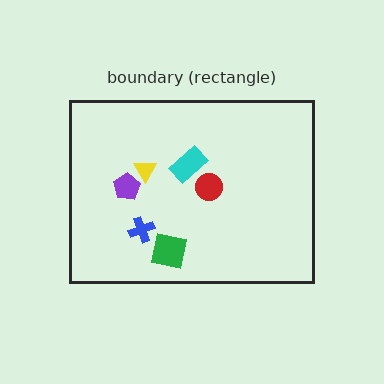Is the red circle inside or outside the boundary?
Inside.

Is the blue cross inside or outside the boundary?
Inside.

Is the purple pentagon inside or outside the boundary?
Inside.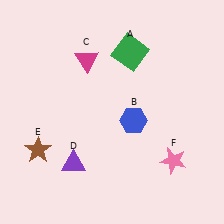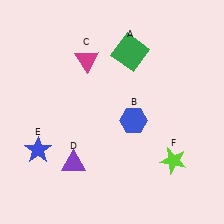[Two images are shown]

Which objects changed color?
E changed from brown to blue. F changed from pink to lime.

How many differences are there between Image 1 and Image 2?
There are 2 differences between the two images.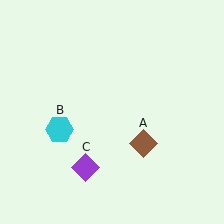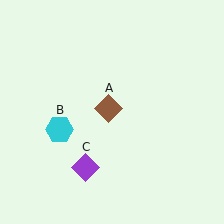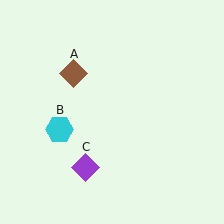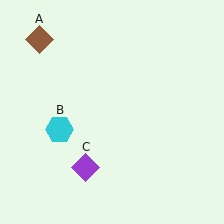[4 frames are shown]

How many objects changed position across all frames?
1 object changed position: brown diamond (object A).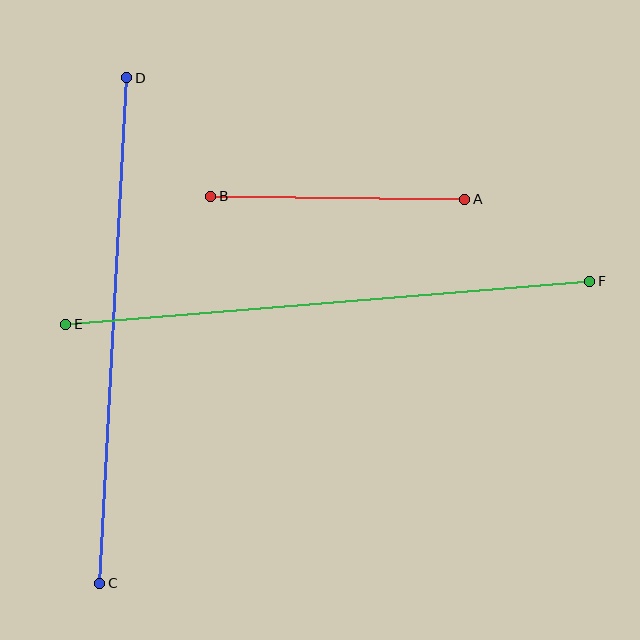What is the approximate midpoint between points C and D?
The midpoint is at approximately (113, 331) pixels.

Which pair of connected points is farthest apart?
Points E and F are farthest apart.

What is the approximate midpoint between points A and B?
The midpoint is at approximately (338, 198) pixels.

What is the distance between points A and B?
The distance is approximately 254 pixels.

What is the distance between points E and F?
The distance is approximately 526 pixels.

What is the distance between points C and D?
The distance is approximately 506 pixels.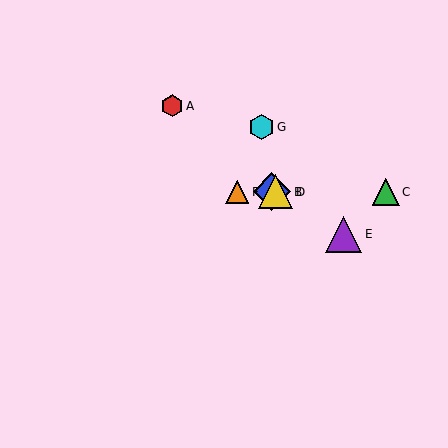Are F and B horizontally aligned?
Yes, both are at y≈192.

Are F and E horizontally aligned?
No, F is at y≈192 and E is at y≈234.